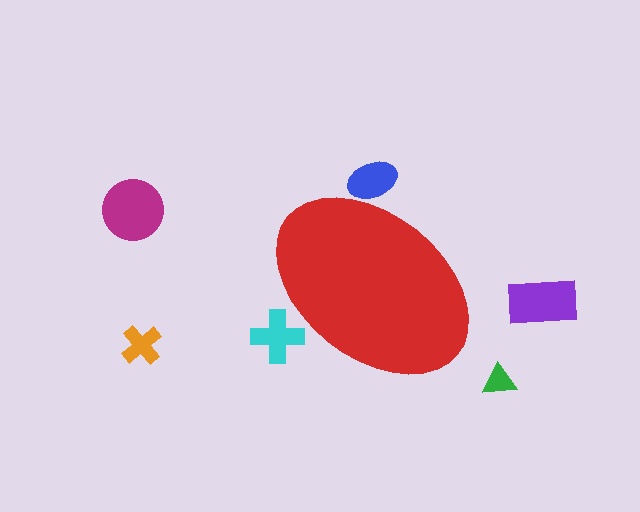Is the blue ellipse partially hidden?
Yes, the blue ellipse is partially hidden behind the red ellipse.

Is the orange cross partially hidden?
No, the orange cross is fully visible.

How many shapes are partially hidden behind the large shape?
2 shapes are partially hidden.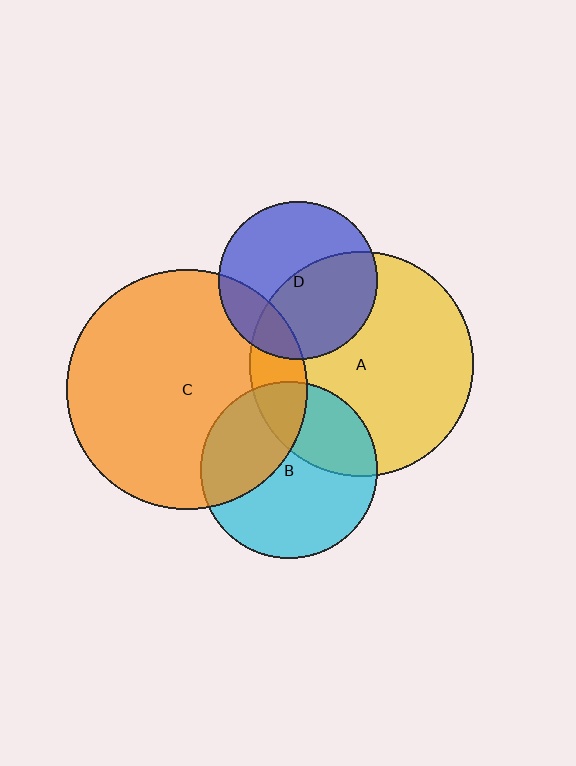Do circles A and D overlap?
Yes.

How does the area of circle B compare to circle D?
Approximately 1.2 times.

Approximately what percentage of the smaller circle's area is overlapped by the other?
Approximately 50%.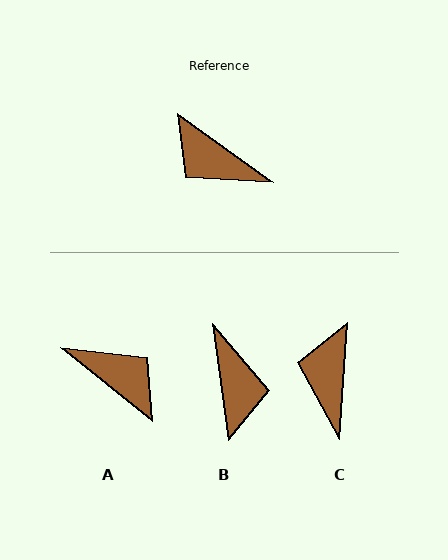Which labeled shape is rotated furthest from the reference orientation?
A, about 177 degrees away.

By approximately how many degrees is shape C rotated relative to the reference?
Approximately 58 degrees clockwise.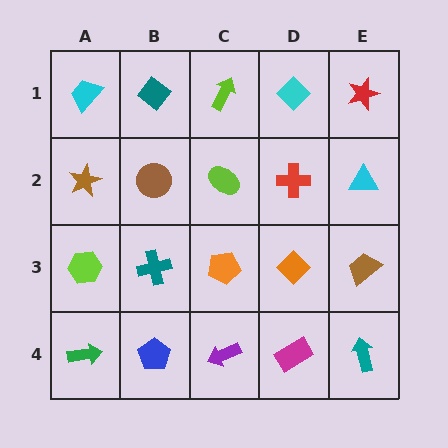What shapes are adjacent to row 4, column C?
An orange pentagon (row 3, column C), a blue pentagon (row 4, column B), a magenta rectangle (row 4, column D).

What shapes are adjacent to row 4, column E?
A brown trapezoid (row 3, column E), a magenta rectangle (row 4, column D).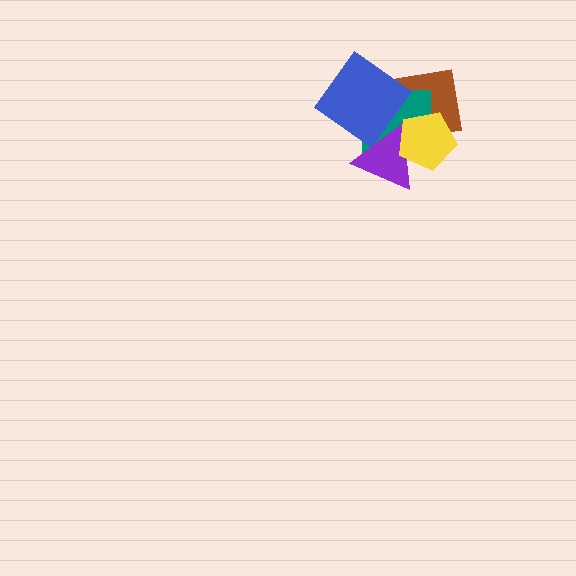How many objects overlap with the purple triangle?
4 objects overlap with the purple triangle.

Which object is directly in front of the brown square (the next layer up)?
The teal square is directly in front of the brown square.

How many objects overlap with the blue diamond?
3 objects overlap with the blue diamond.